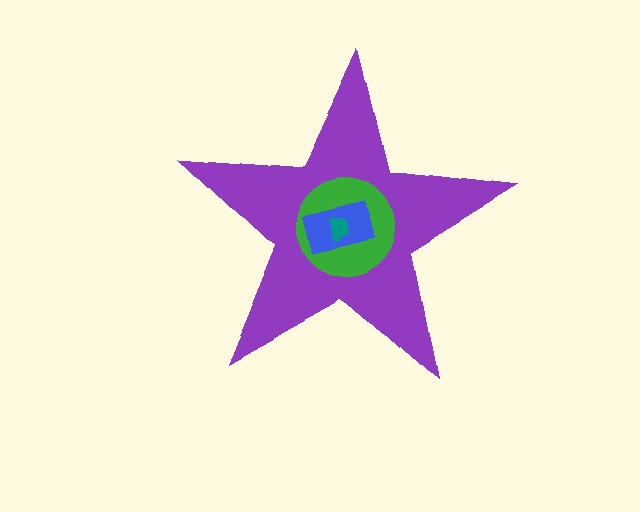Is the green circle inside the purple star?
Yes.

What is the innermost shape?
The teal trapezoid.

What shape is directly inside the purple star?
The green circle.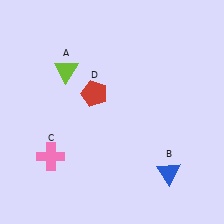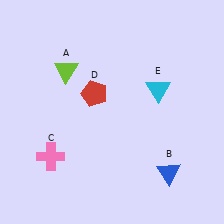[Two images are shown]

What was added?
A cyan triangle (E) was added in Image 2.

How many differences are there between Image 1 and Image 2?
There is 1 difference between the two images.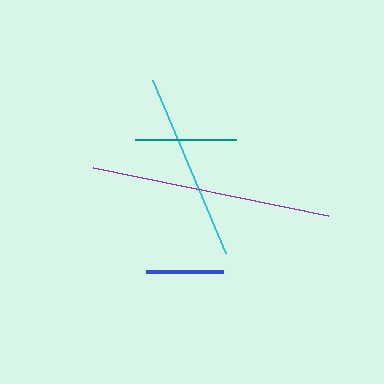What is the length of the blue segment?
The blue segment is approximately 77 pixels long.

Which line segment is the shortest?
The blue line is the shortest at approximately 77 pixels.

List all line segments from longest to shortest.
From longest to shortest: purple, cyan, teal, blue.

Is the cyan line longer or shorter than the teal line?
The cyan line is longer than the teal line.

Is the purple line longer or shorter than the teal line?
The purple line is longer than the teal line.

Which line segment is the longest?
The purple line is the longest at approximately 241 pixels.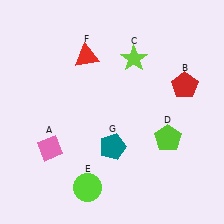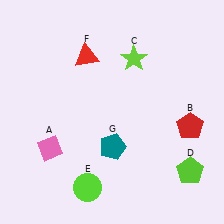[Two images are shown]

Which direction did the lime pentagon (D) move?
The lime pentagon (D) moved down.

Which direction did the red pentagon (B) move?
The red pentagon (B) moved down.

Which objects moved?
The objects that moved are: the red pentagon (B), the lime pentagon (D).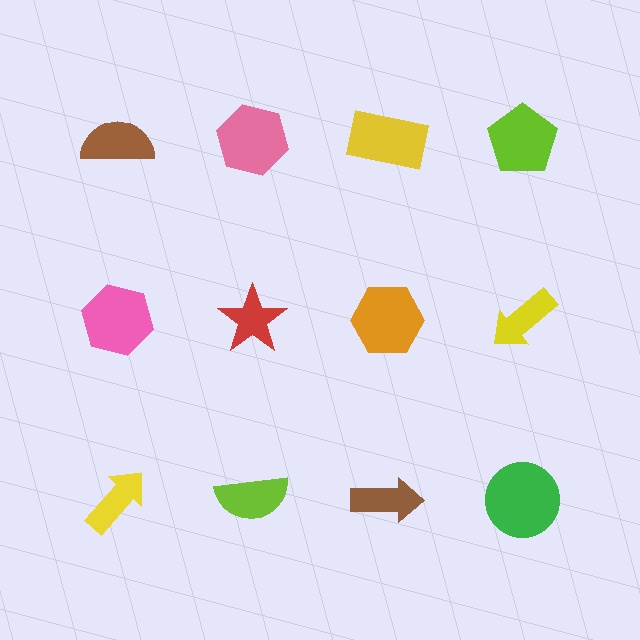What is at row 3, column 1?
A yellow arrow.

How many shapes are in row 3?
4 shapes.